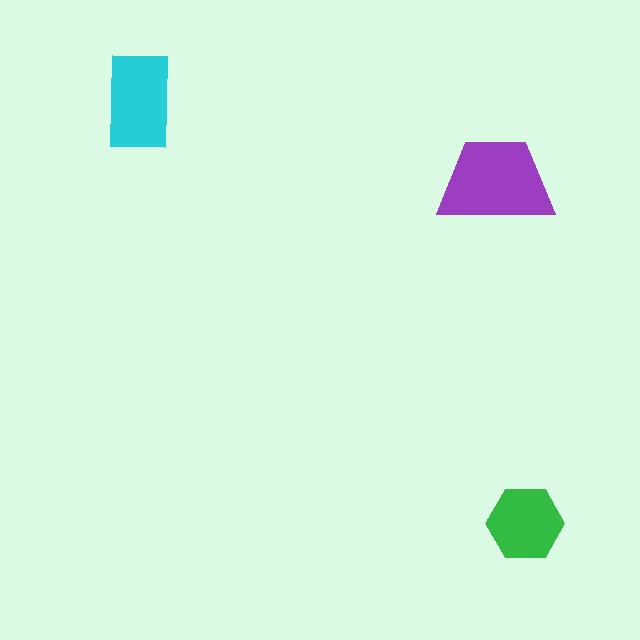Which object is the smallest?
The green hexagon.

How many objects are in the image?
There are 3 objects in the image.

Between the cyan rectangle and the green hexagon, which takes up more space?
The cyan rectangle.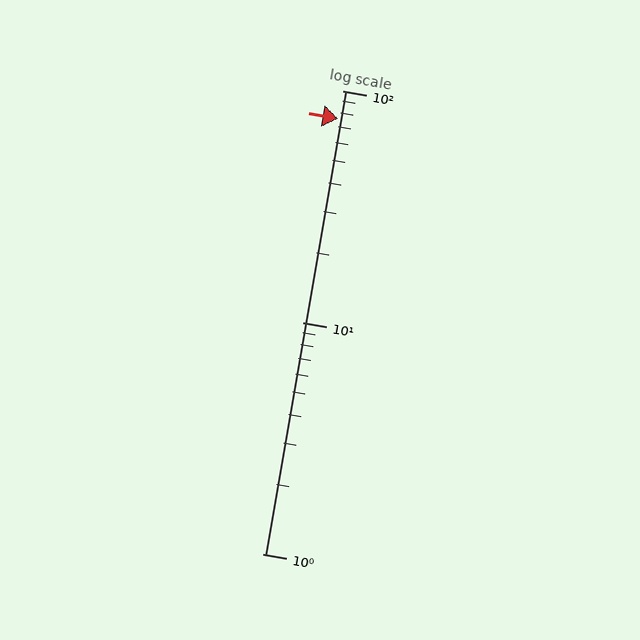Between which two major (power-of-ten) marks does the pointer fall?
The pointer is between 10 and 100.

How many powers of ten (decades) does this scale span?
The scale spans 2 decades, from 1 to 100.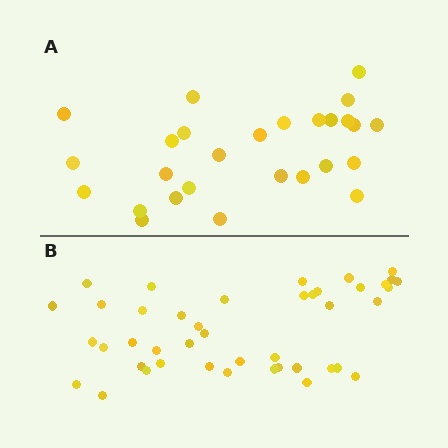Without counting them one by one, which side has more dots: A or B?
Region B (the bottom region) has more dots.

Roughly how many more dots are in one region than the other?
Region B has approximately 15 more dots than region A.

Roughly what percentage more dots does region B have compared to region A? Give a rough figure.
About 60% more.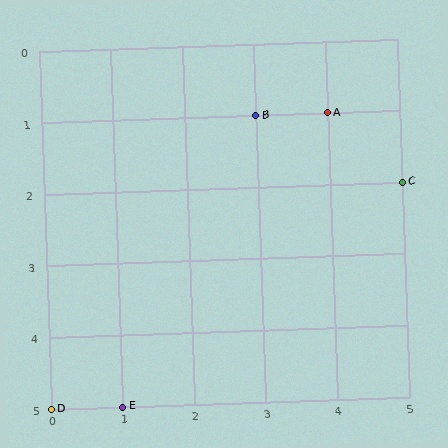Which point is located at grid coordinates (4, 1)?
Point A is at (4, 1).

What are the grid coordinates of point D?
Point D is at grid coordinates (0, 5).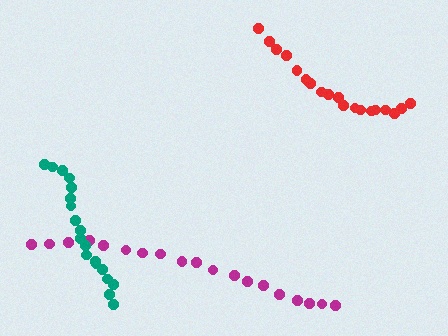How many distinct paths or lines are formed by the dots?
There are 3 distinct paths.